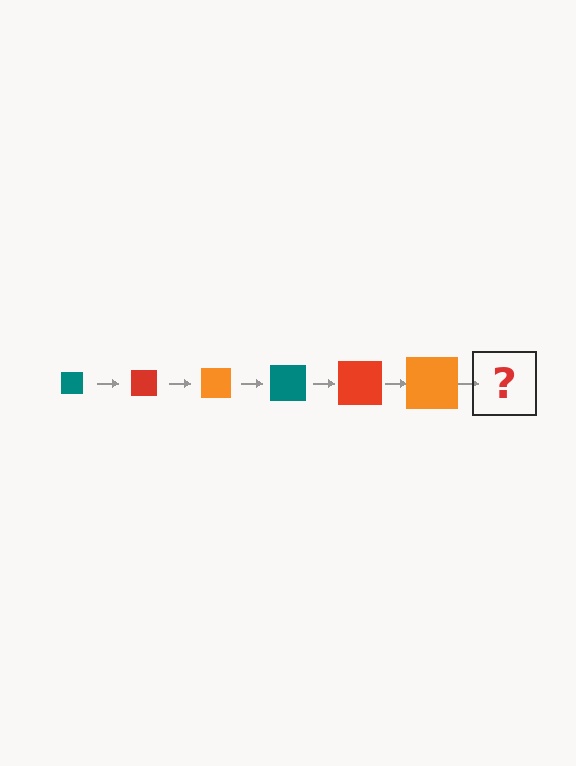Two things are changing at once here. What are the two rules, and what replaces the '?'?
The two rules are that the square grows larger each step and the color cycles through teal, red, and orange. The '?' should be a teal square, larger than the previous one.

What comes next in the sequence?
The next element should be a teal square, larger than the previous one.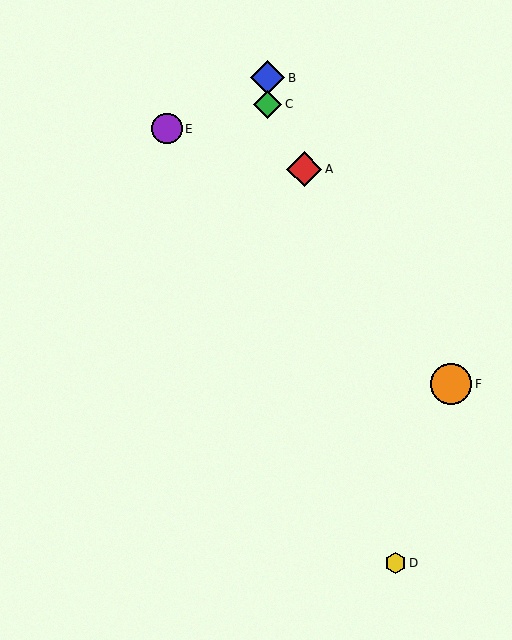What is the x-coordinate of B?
Object B is at x≈268.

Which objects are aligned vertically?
Objects B, C are aligned vertically.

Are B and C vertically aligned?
Yes, both are at x≈268.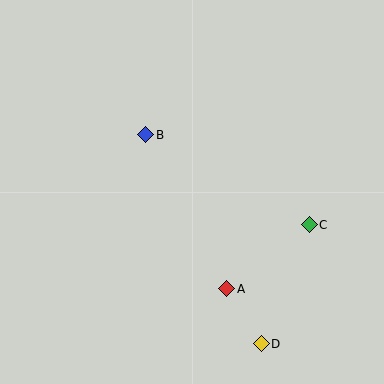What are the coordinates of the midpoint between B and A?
The midpoint between B and A is at (186, 212).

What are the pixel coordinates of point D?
Point D is at (261, 344).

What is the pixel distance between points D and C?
The distance between D and C is 128 pixels.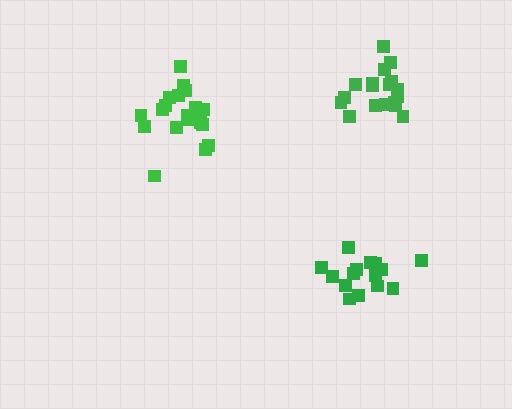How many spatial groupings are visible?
There are 3 spatial groupings.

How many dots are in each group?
Group 1: 15 dots, Group 2: 20 dots, Group 3: 18 dots (53 total).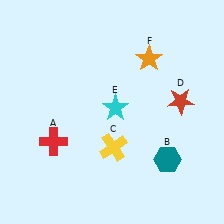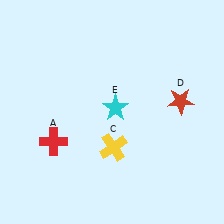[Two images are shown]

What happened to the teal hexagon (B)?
The teal hexagon (B) was removed in Image 2. It was in the bottom-right area of Image 1.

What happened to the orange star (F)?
The orange star (F) was removed in Image 2. It was in the top-right area of Image 1.